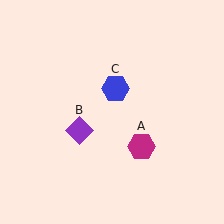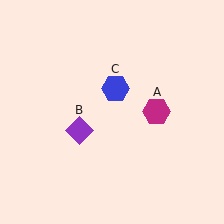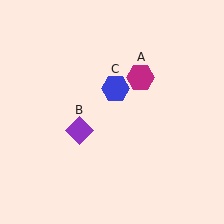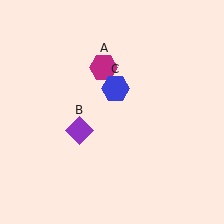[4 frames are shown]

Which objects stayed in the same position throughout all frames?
Purple diamond (object B) and blue hexagon (object C) remained stationary.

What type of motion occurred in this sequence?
The magenta hexagon (object A) rotated counterclockwise around the center of the scene.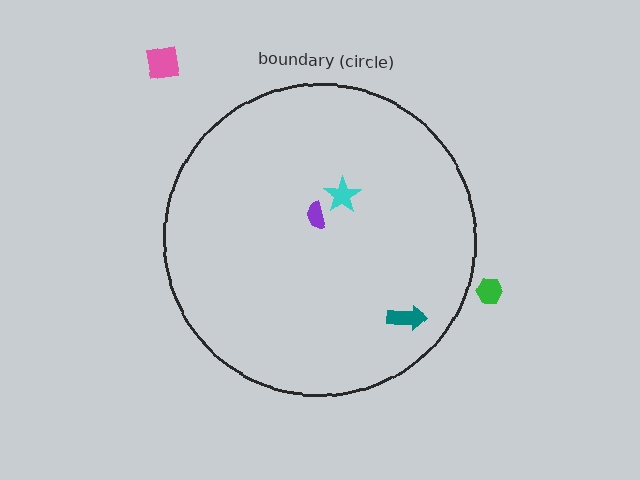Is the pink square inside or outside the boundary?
Outside.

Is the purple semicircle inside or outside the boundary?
Inside.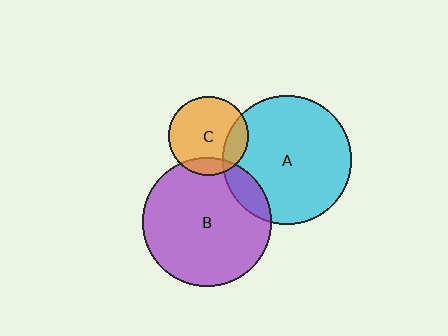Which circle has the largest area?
Circle A (cyan).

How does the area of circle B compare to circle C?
Approximately 2.6 times.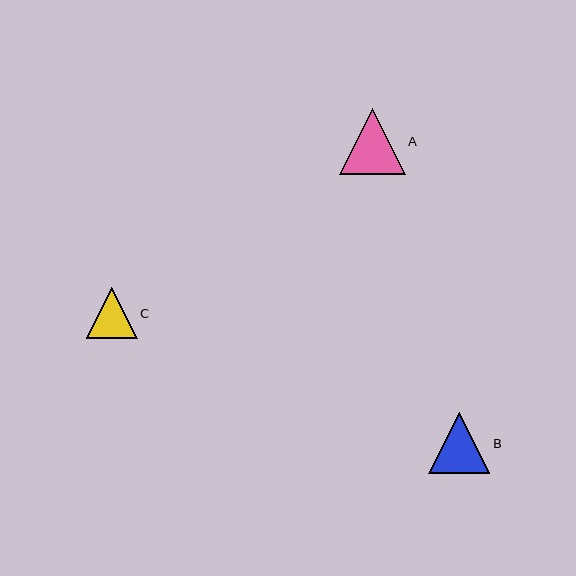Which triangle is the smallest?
Triangle C is the smallest with a size of approximately 51 pixels.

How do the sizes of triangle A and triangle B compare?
Triangle A and triangle B are approximately the same size.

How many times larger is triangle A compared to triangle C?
Triangle A is approximately 1.3 times the size of triangle C.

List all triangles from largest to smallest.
From largest to smallest: A, B, C.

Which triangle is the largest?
Triangle A is the largest with a size of approximately 66 pixels.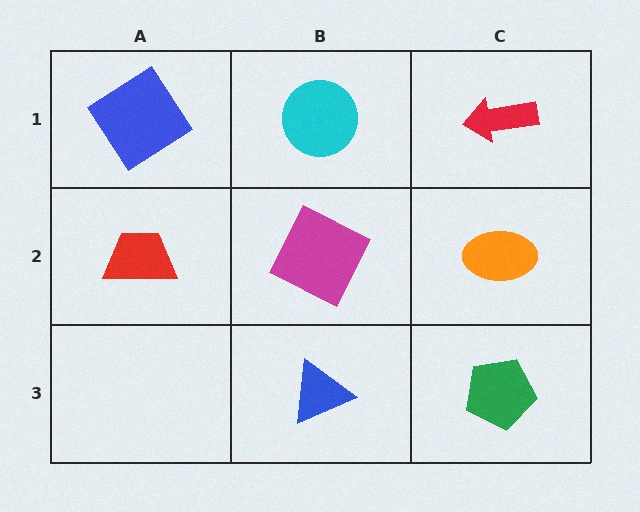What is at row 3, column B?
A blue triangle.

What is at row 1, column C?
A red arrow.